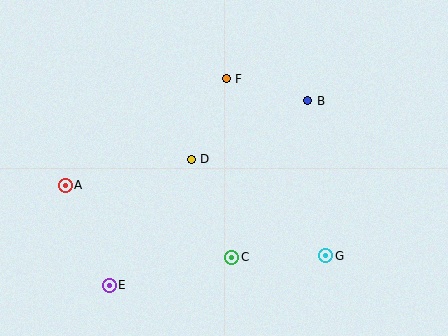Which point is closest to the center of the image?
Point D at (191, 159) is closest to the center.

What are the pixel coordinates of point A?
Point A is at (65, 185).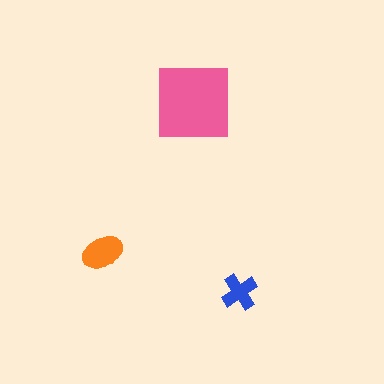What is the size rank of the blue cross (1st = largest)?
3rd.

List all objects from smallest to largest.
The blue cross, the orange ellipse, the pink square.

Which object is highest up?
The pink square is topmost.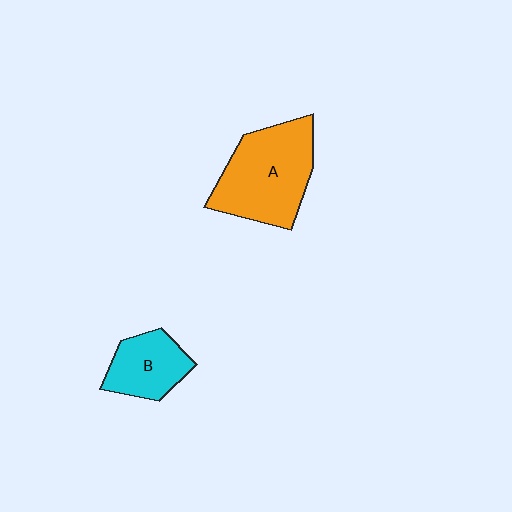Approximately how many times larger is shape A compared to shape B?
Approximately 1.8 times.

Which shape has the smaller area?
Shape B (cyan).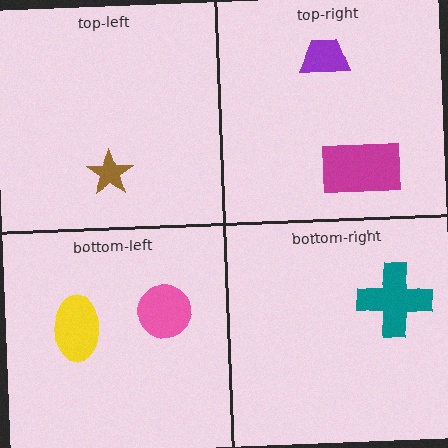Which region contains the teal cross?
The bottom-right region.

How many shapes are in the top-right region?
2.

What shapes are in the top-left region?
The brown star.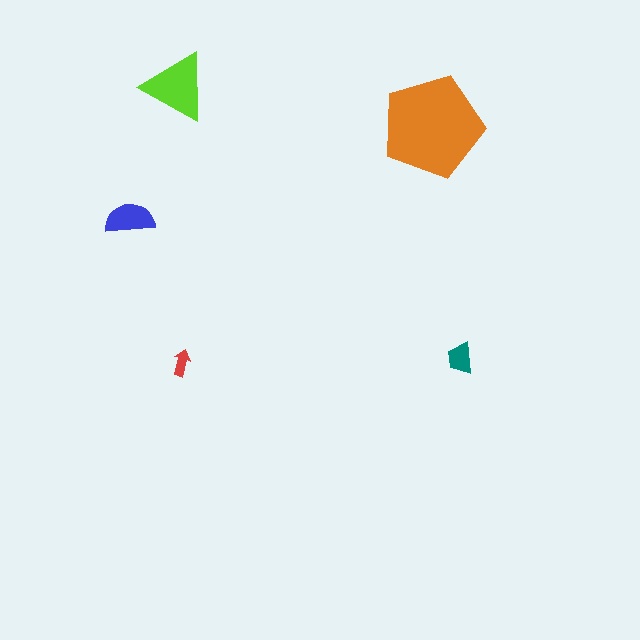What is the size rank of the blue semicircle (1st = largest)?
3rd.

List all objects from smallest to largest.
The red arrow, the teal trapezoid, the blue semicircle, the lime triangle, the orange pentagon.